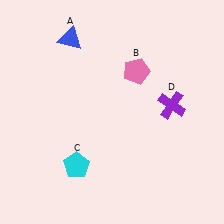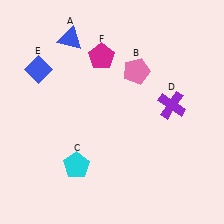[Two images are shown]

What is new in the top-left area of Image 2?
A magenta pentagon (F) was added in the top-left area of Image 2.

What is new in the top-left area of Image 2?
A blue diamond (E) was added in the top-left area of Image 2.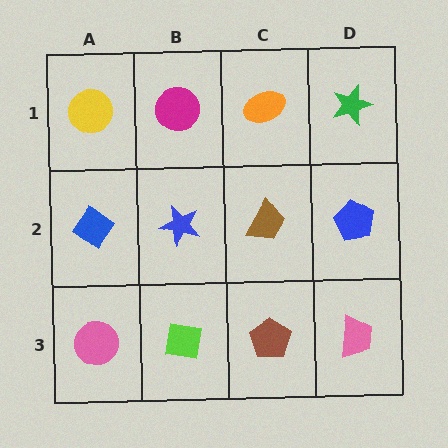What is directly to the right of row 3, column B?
A brown pentagon.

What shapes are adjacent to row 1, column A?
A blue diamond (row 2, column A), a magenta circle (row 1, column B).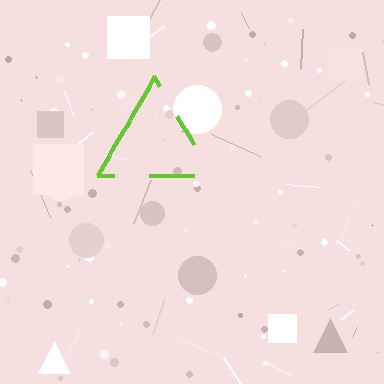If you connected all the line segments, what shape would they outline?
They would outline a triangle.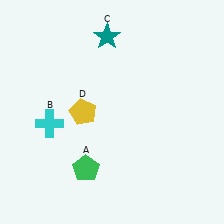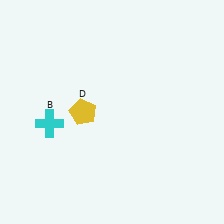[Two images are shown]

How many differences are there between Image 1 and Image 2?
There are 2 differences between the two images.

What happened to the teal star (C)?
The teal star (C) was removed in Image 2. It was in the top-left area of Image 1.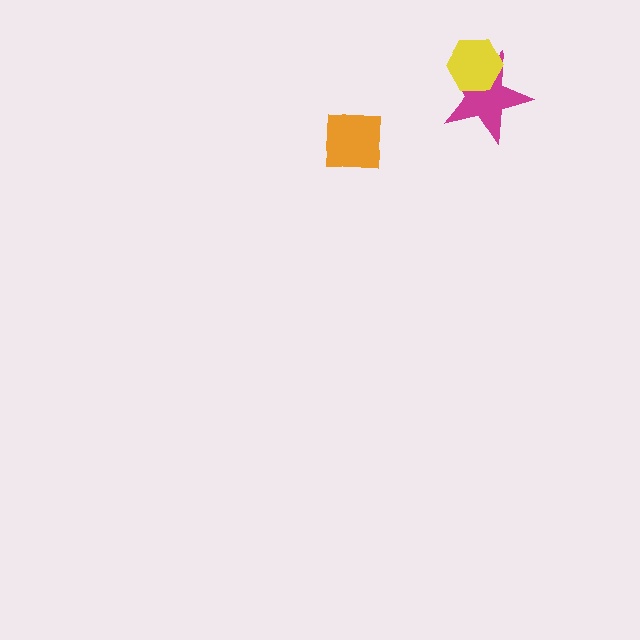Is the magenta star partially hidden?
Yes, it is partially covered by another shape.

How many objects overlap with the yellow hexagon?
1 object overlaps with the yellow hexagon.